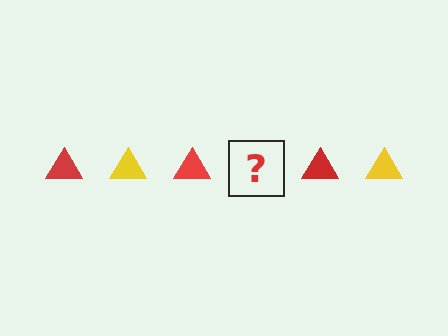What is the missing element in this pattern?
The missing element is a yellow triangle.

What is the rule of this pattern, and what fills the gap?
The rule is that the pattern cycles through red, yellow triangles. The gap should be filled with a yellow triangle.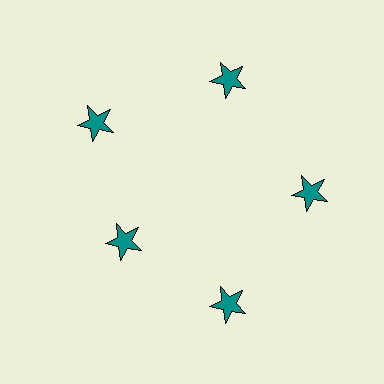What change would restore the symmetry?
The symmetry would be restored by moving it outward, back onto the ring so that all 5 stars sit at equal angles and equal distance from the center.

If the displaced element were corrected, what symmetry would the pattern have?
It would have 5-fold rotational symmetry — the pattern would map onto itself every 72 degrees.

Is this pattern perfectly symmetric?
No. The 5 teal stars are arranged in a ring, but one element near the 8 o'clock position is pulled inward toward the center, breaking the 5-fold rotational symmetry.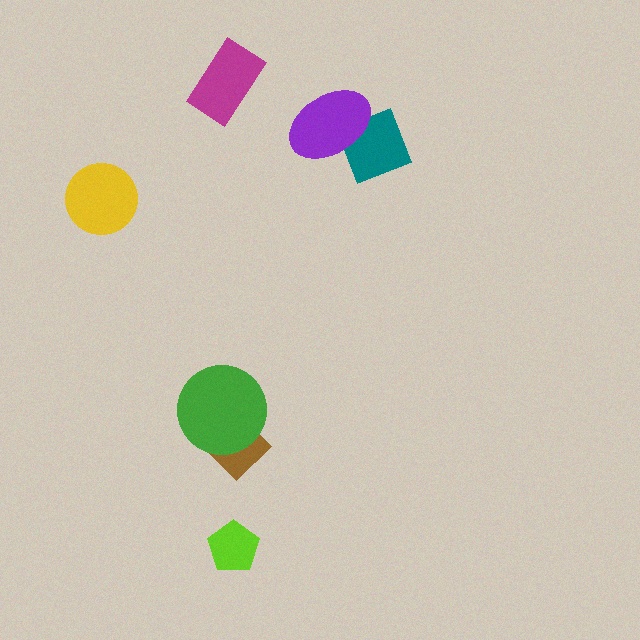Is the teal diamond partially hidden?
Yes, it is partially covered by another shape.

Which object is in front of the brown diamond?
The green circle is in front of the brown diamond.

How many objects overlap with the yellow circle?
0 objects overlap with the yellow circle.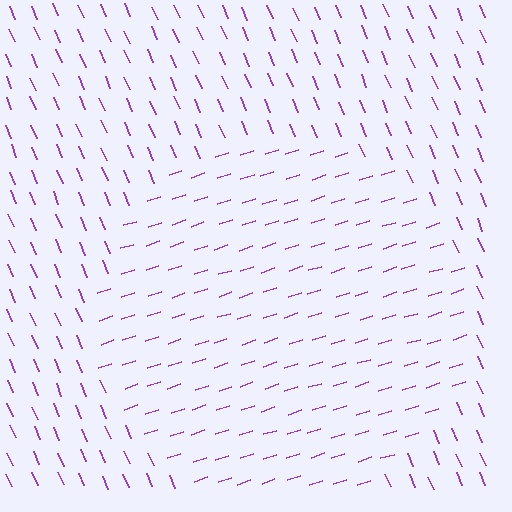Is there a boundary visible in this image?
Yes, there is a texture boundary formed by a change in line orientation.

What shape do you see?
I see a circle.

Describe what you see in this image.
The image is filled with small purple line segments. A circle region in the image has lines oriented differently from the surrounding lines, creating a visible texture boundary.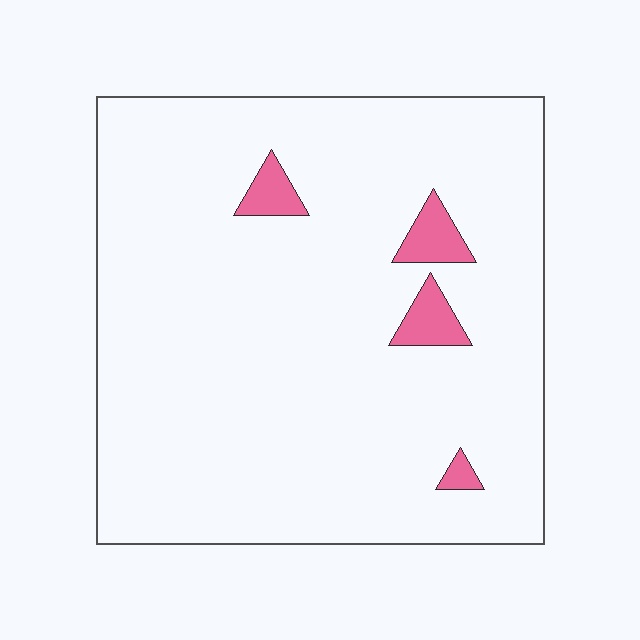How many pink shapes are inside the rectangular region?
4.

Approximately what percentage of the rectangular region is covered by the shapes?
Approximately 5%.